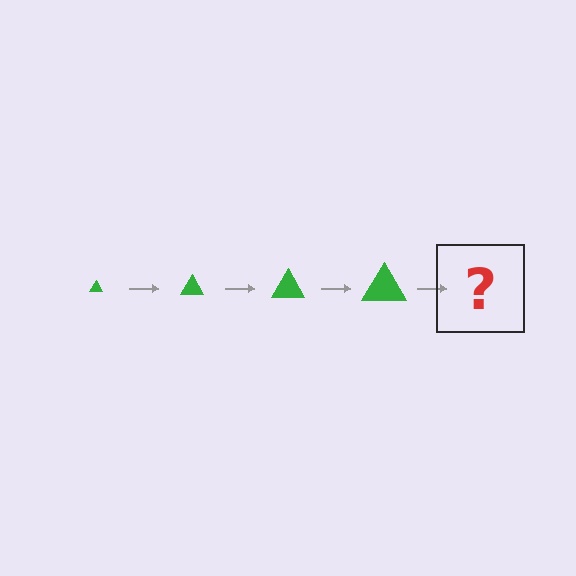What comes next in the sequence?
The next element should be a green triangle, larger than the previous one.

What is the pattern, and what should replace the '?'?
The pattern is that the triangle gets progressively larger each step. The '?' should be a green triangle, larger than the previous one.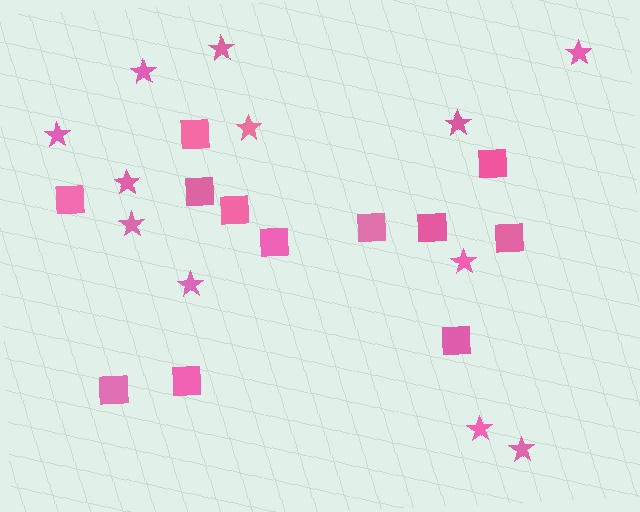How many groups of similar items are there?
There are 2 groups: one group of squares (12) and one group of stars (12).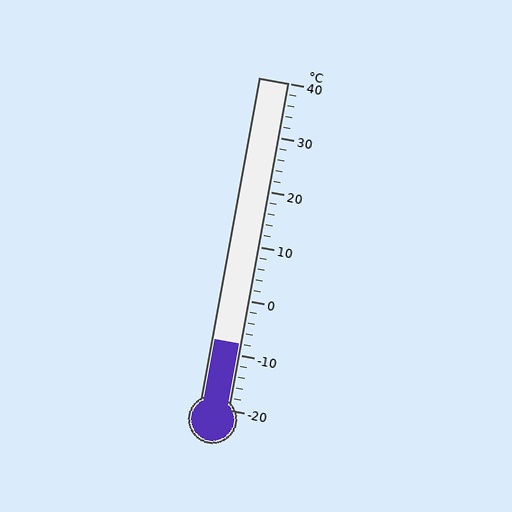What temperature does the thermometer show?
The thermometer shows approximately -8°C.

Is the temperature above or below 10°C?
The temperature is below 10°C.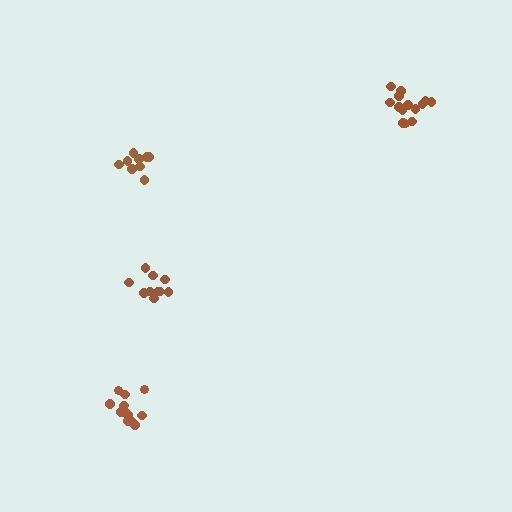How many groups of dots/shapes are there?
There are 4 groups.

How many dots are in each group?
Group 1: 10 dots, Group 2: 14 dots, Group 3: 9 dots, Group 4: 14 dots (47 total).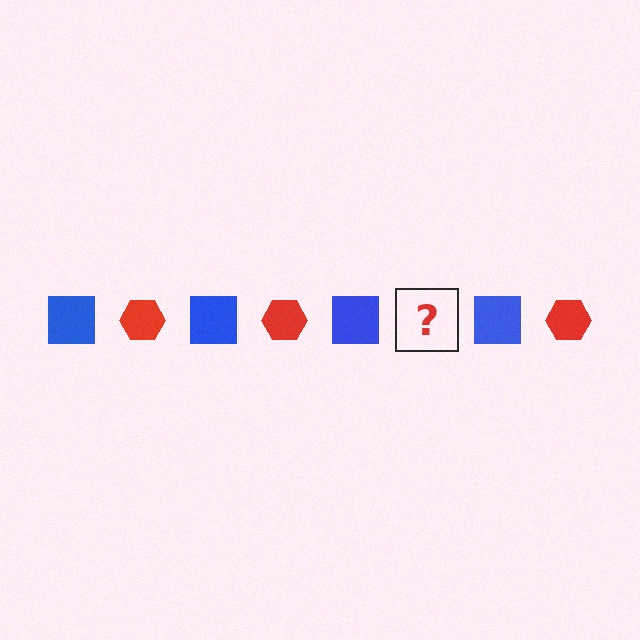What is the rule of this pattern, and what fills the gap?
The rule is that the pattern alternates between blue square and red hexagon. The gap should be filled with a red hexagon.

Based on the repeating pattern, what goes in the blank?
The blank should be a red hexagon.